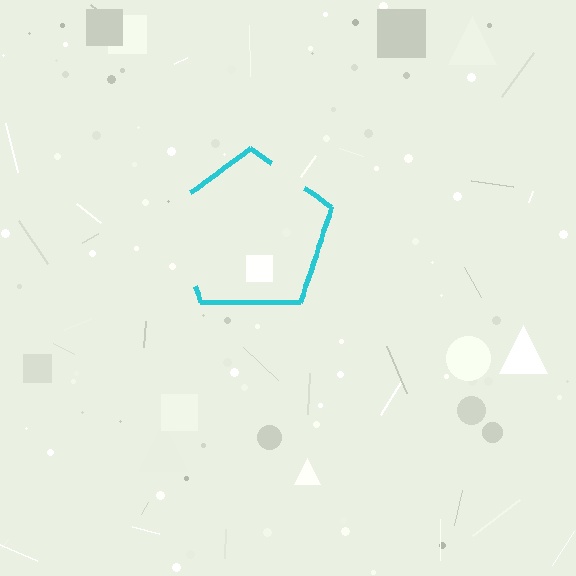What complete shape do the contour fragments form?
The contour fragments form a pentagon.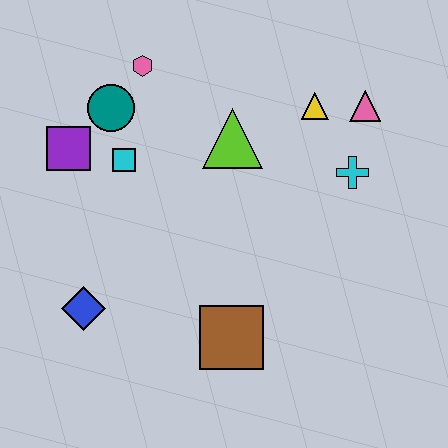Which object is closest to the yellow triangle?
The pink triangle is closest to the yellow triangle.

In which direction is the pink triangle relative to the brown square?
The pink triangle is above the brown square.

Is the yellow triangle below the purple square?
No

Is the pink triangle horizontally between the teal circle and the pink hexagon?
No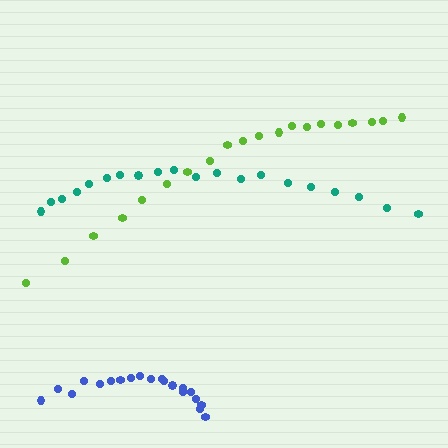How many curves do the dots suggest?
There are 3 distinct paths.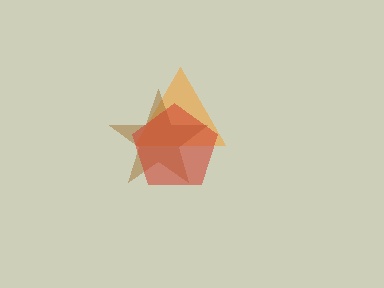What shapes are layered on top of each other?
The layered shapes are: an orange triangle, a brown star, a red pentagon.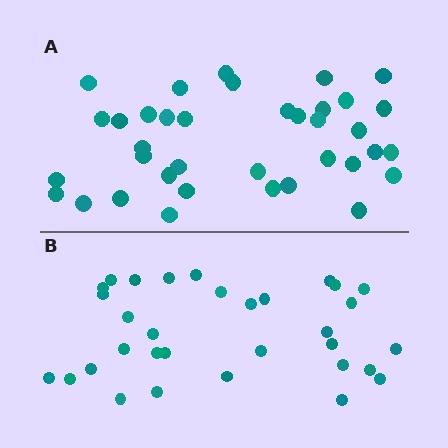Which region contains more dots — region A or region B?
Region A (the top region) has more dots.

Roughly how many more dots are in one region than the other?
Region A has about 5 more dots than region B.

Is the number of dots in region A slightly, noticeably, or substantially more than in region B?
Region A has only slightly more — the two regions are fairly close. The ratio is roughly 1.2 to 1.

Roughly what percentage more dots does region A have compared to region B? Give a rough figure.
About 15% more.